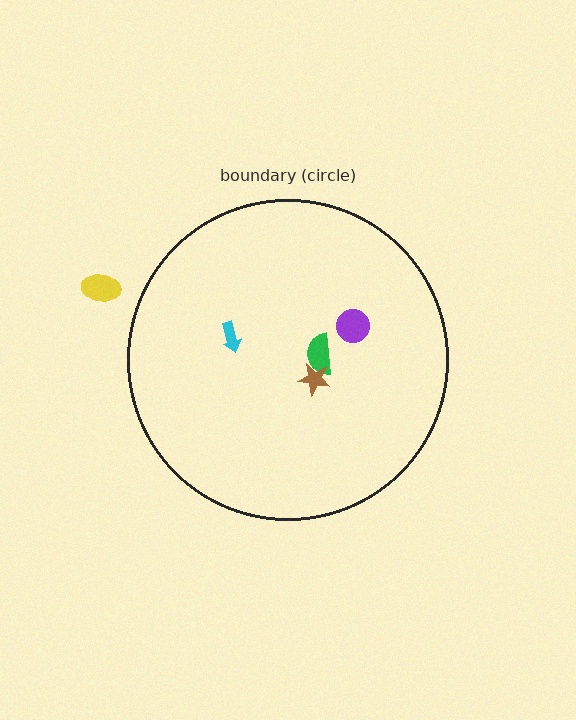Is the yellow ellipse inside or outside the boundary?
Outside.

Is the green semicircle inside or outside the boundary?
Inside.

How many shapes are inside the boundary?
4 inside, 1 outside.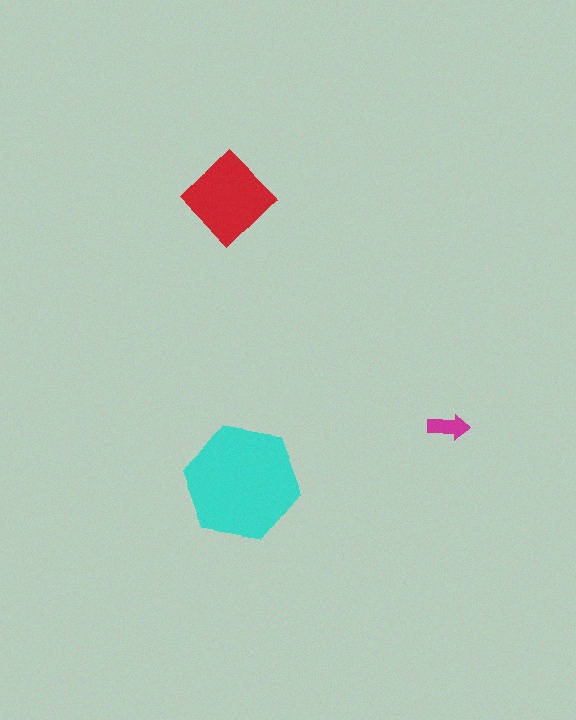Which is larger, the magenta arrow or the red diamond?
The red diamond.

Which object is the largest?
The cyan hexagon.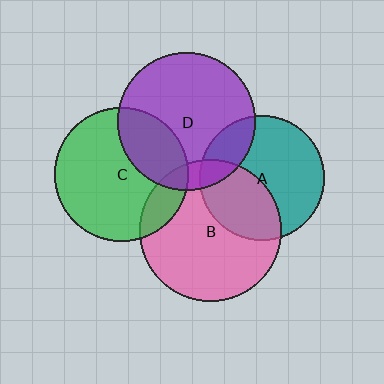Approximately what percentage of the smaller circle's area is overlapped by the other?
Approximately 40%.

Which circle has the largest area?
Circle B (pink).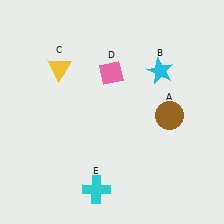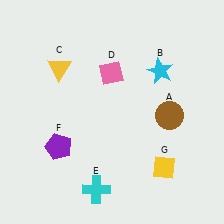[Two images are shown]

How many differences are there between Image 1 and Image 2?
There are 2 differences between the two images.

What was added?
A purple pentagon (F), a yellow diamond (G) were added in Image 2.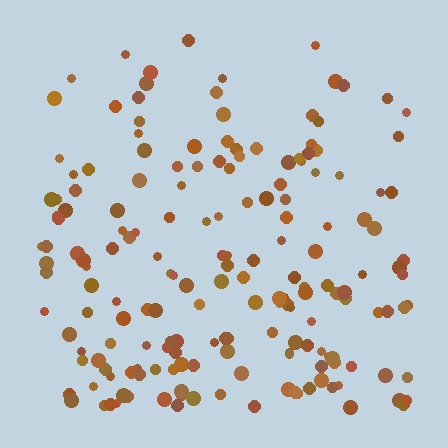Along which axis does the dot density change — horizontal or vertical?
Vertical.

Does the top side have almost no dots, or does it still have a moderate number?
Still a moderate number, just noticeably fewer than the bottom.